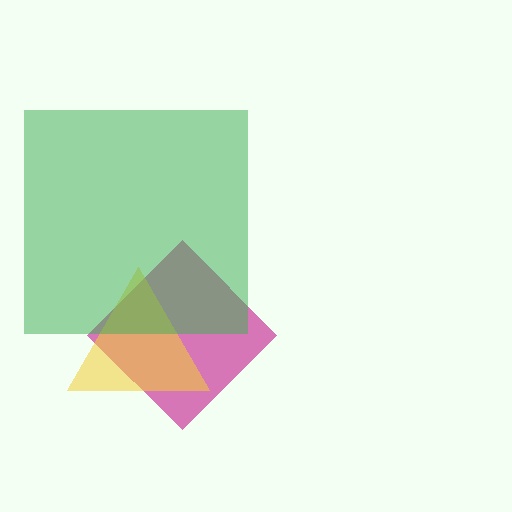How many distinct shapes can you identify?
There are 3 distinct shapes: a magenta diamond, a yellow triangle, a green square.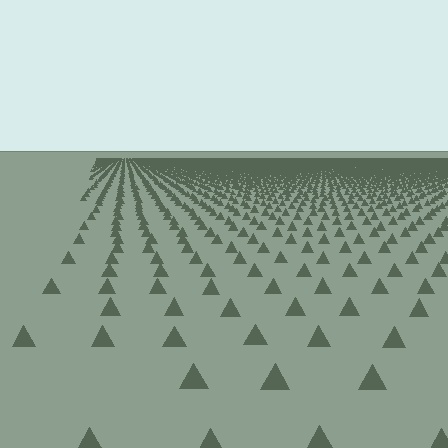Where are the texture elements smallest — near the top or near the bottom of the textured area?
Near the top.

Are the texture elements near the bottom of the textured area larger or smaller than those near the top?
Larger. Near the bottom, elements are closer to the viewer and appear at a bigger on-screen size.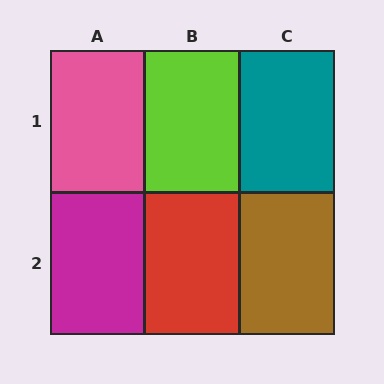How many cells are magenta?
1 cell is magenta.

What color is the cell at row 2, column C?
Brown.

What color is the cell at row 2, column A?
Magenta.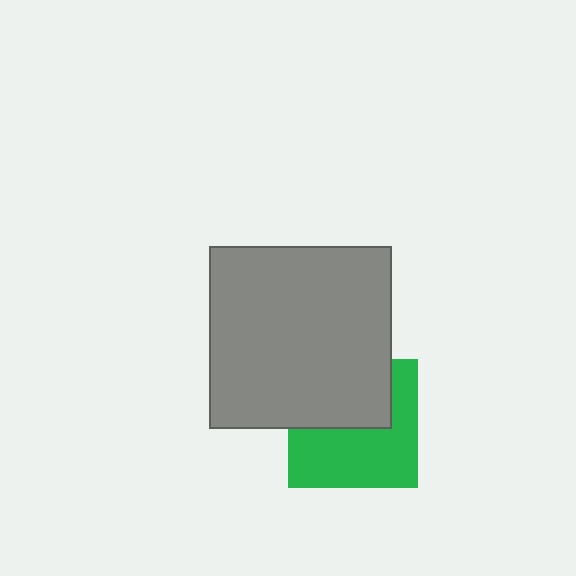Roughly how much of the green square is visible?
About half of it is visible (roughly 56%).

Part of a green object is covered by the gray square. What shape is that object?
It is a square.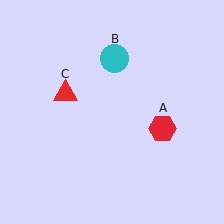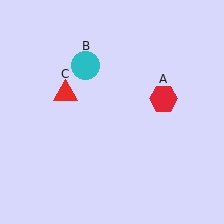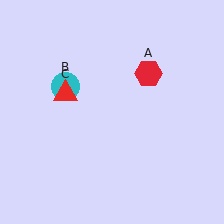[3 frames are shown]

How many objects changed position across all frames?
2 objects changed position: red hexagon (object A), cyan circle (object B).